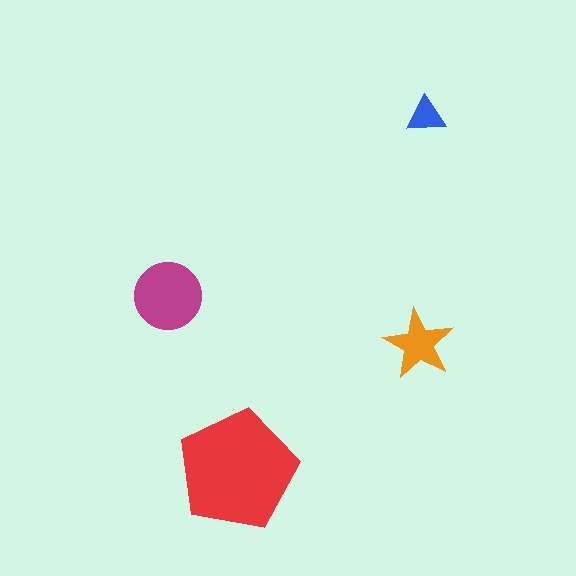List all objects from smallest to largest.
The blue triangle, the orange star, the magenta circle, the red pentagon.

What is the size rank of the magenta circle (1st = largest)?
2nd.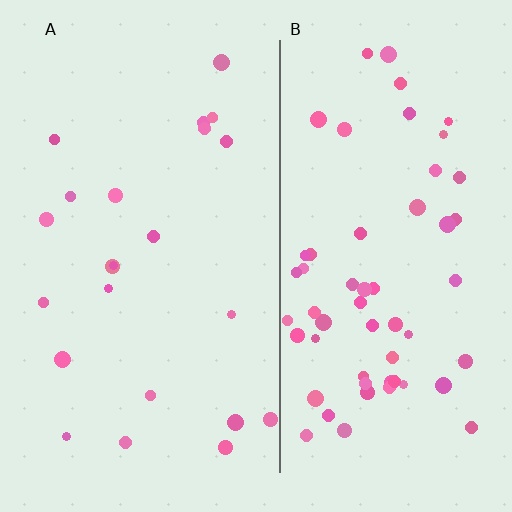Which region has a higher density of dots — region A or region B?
B (the right).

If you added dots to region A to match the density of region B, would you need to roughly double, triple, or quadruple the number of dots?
Approximately triple.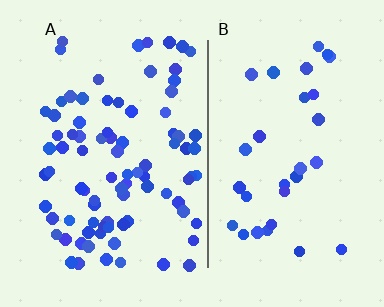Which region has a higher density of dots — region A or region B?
A (the left).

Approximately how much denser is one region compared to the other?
Approximately 2.7× — region A over region B.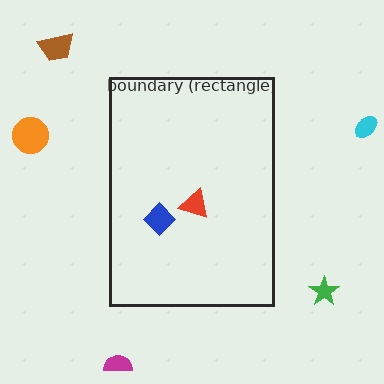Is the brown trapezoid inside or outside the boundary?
Outside.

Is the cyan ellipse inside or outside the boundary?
Outside.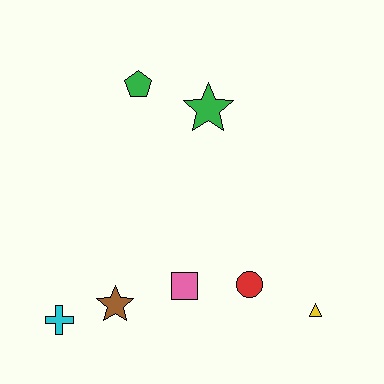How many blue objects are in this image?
There are no blue objects.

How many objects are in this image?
There are 7 objects.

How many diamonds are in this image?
There are no diamonds.